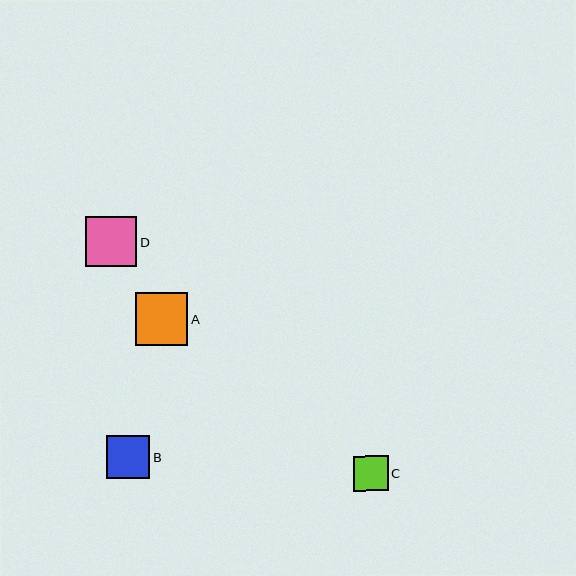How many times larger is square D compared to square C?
Square D is approximately 1.5 times the size of square C.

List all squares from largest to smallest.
From largest to smallest: A, D, B, C.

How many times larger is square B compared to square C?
Square B is approximately 1.3 times the size of square C.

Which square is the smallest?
Square C is the smallest with a size of approximately 34 pixels.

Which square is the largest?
Square A is the largest with a size of approximately 53 pixels.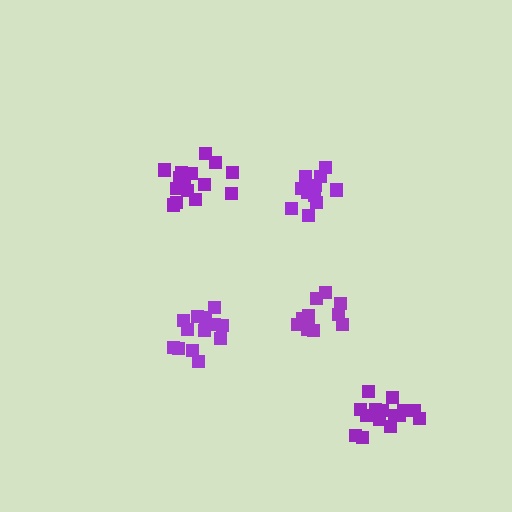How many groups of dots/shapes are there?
There are 5 groups.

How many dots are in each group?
Group 1: 15 dots, Group 2: 13 dots, Group 3: 16 dots, Group 4: 13 dots, Group 5: 12 dots (69 total).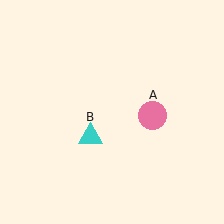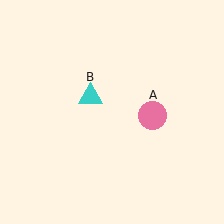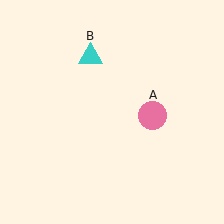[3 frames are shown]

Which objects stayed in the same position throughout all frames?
Pink circle (object A) remained stationary.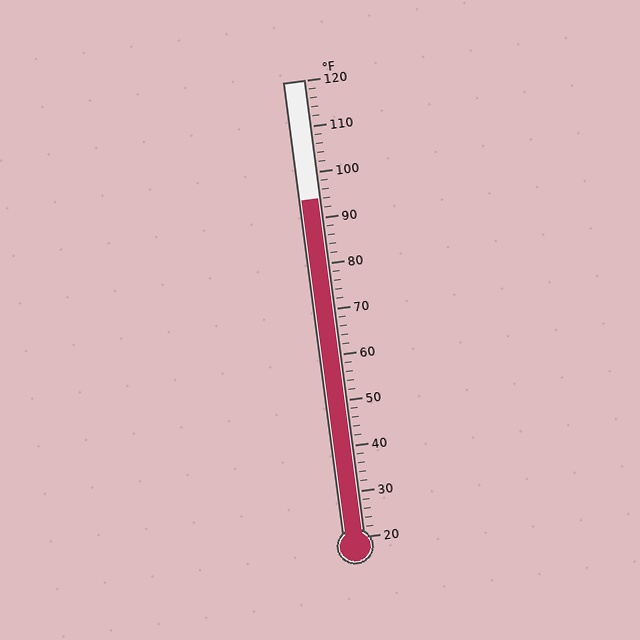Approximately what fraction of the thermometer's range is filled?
The thermometer is filled to approximately 75% of its range.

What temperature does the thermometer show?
The thermometer shows approximately 94°F.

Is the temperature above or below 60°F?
The temperature is above 60°F.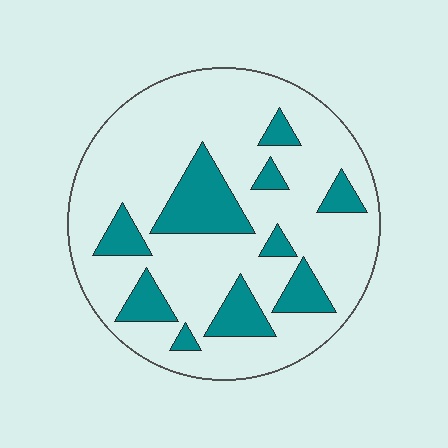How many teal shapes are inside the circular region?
10.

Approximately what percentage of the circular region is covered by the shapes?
Approximately 20%.